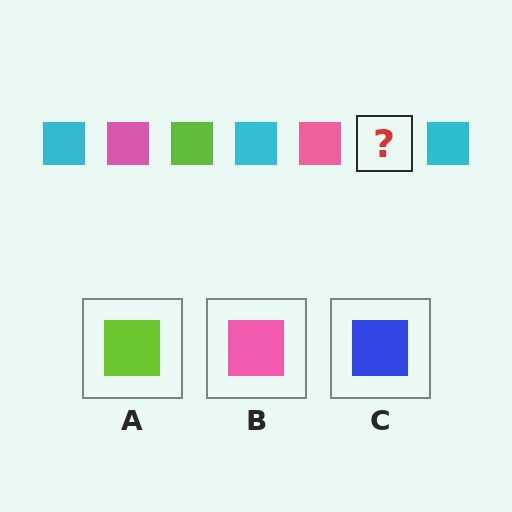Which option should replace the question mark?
Option A.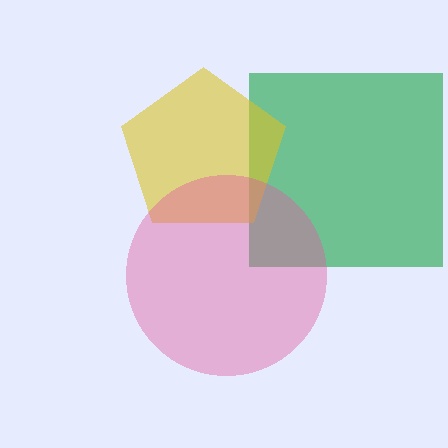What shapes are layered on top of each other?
The layered shapes are: a green square, a yellow pentagon, a pink circle.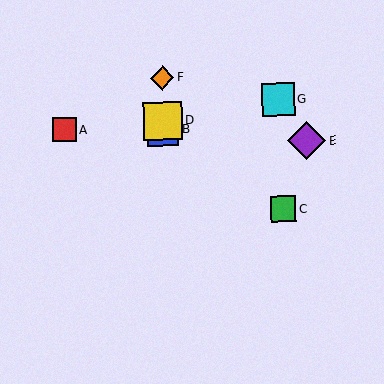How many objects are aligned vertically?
3 objects (B, D, F) are aligned vertically.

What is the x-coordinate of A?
Object A is at x≈64.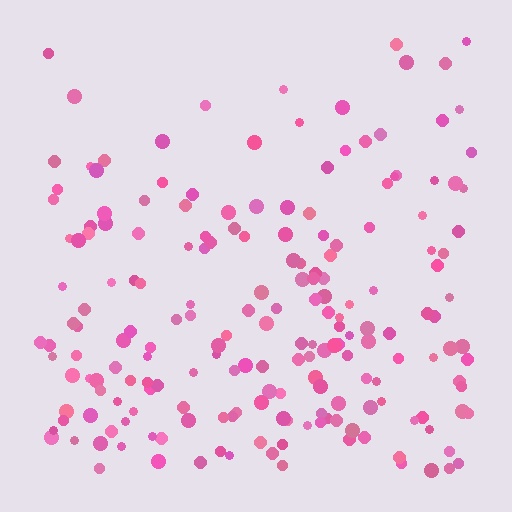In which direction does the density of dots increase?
From top to bottom, with the bottom side densest.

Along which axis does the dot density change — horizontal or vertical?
Vertical.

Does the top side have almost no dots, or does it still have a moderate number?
Still a moderate number, just noticeably fewer than the bottom.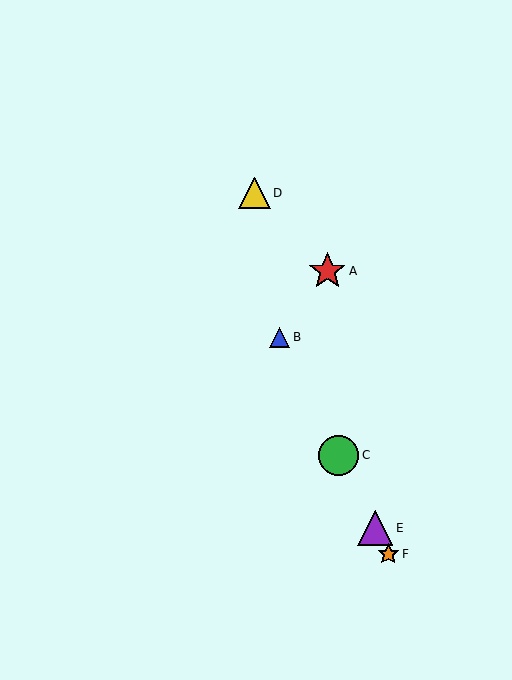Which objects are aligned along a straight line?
Objects B, C, E, F are aligned along a straight line.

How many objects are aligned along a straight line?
4 objects (B, C, E, F) are aligned along a straight line.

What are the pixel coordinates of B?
Object B is at (280, 337).